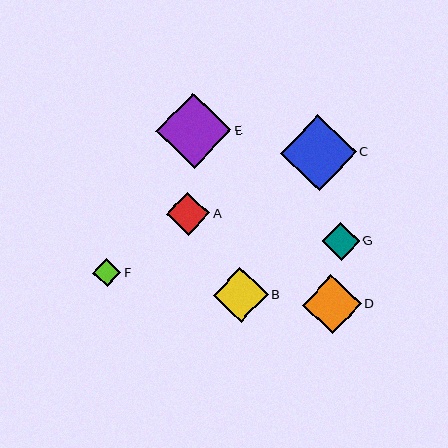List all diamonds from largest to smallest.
From largest to smallest: C, E, D, B, A, G, F.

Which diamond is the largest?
Diamond C is the largest with a size of approximately 76 pixels.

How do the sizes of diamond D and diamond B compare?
Diamond D and diamond B are approximately the same size.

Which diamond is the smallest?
Diamond F is the smallest with a size of approximately 28 pixels.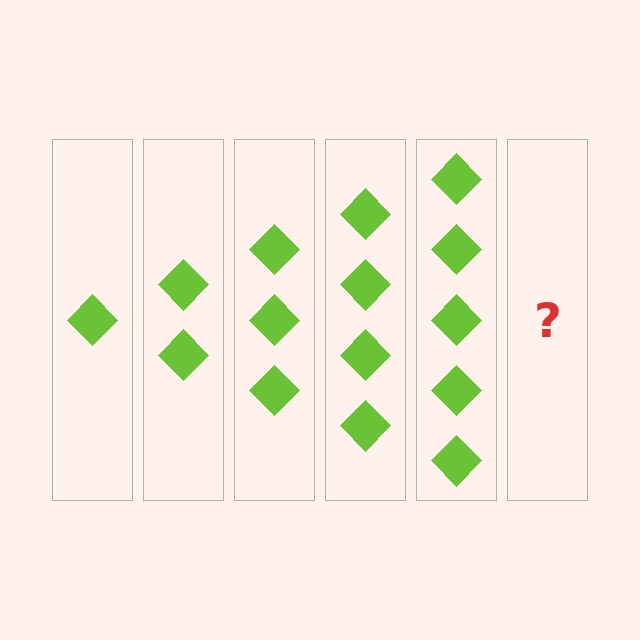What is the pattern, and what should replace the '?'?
The pattern is that each step adds one more diamond. The '?' should be 6 diamonds.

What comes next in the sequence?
The next element should be 6 diamonds.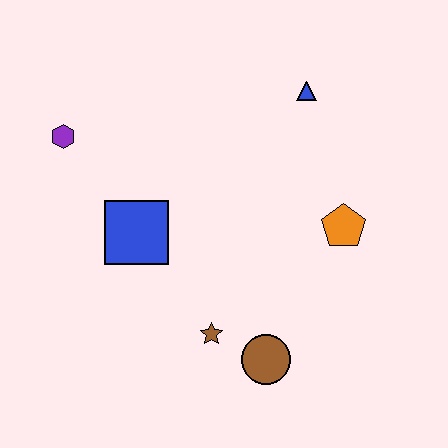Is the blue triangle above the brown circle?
Yes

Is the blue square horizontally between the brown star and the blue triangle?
No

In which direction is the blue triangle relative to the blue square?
The blue triangle is to the right of the blue square.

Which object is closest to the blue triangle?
The orange pentagon is closest to the blue triangle.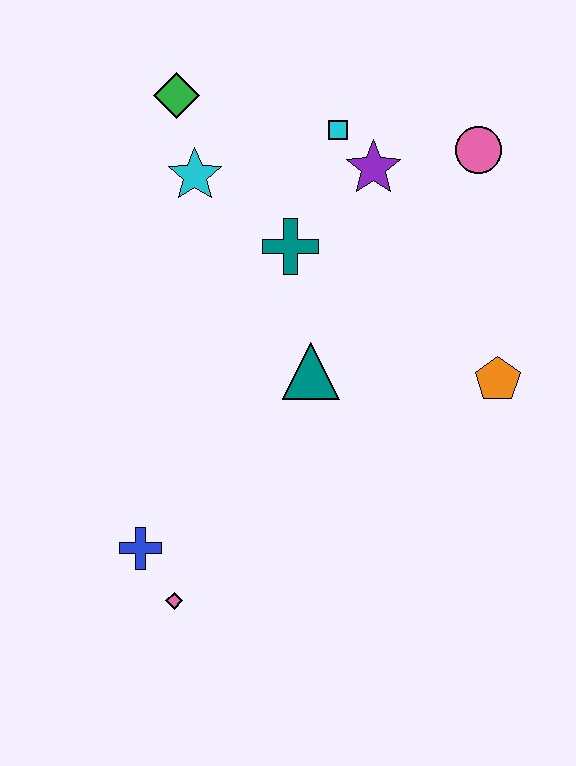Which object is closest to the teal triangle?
The teal cross is closest to the teal triangle.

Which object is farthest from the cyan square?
The pink diamond is farthest from the cyan square.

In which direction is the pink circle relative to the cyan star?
The pink circle is to the right of the cyan star.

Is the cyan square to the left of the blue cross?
No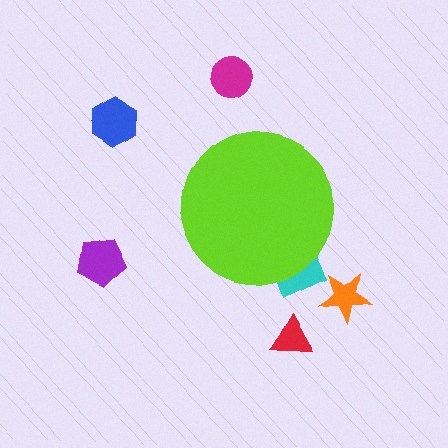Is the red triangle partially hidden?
No, the red triangle is fully visible.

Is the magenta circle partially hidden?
No, the magenta circle is fully visible.